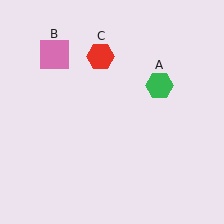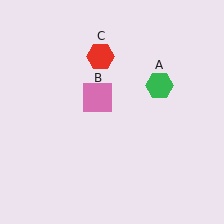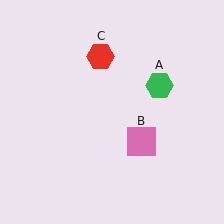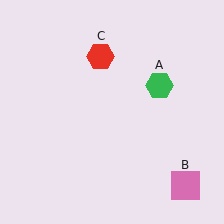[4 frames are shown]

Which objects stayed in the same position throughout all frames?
Green hexagon (object A) and red hexagon (object C) remained stationary.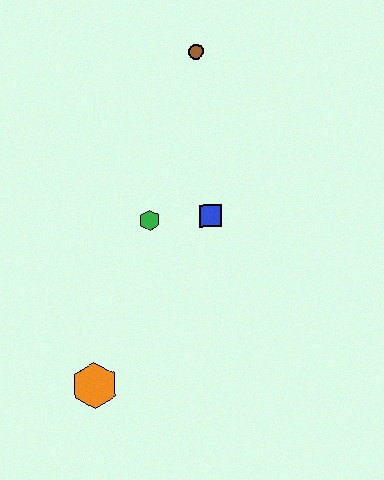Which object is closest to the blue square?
The green hexagon is closest to the blue square.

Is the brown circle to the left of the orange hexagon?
No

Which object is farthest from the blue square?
The orange hexagon is farthest from the blue square.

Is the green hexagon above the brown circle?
No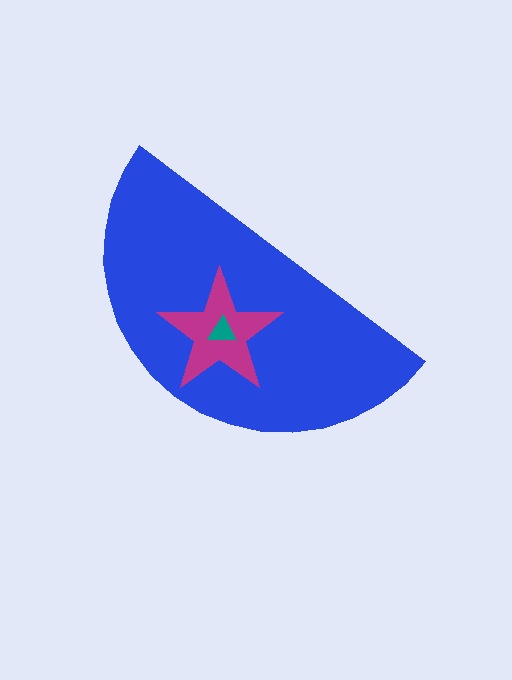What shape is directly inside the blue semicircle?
The magenta star.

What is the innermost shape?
The teal triangle.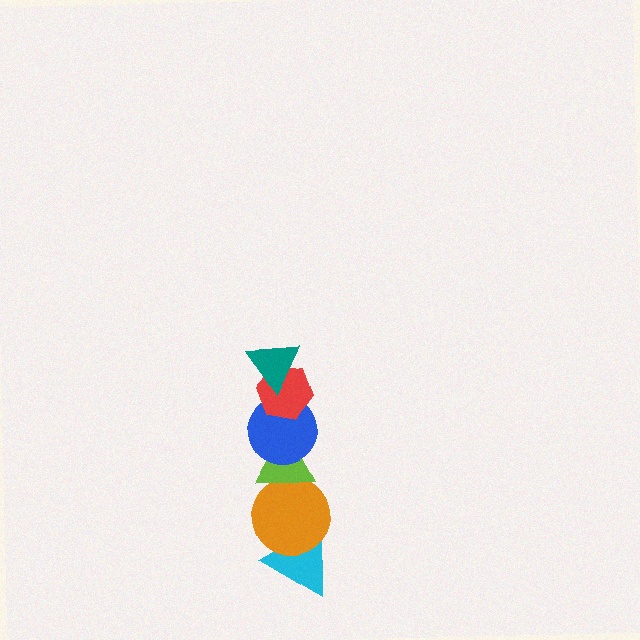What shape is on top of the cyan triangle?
The orange circle is on top of the cyan triangle.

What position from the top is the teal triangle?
The teal triangle is 1st from the top.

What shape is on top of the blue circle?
The red hexagon is on top of the blue circle.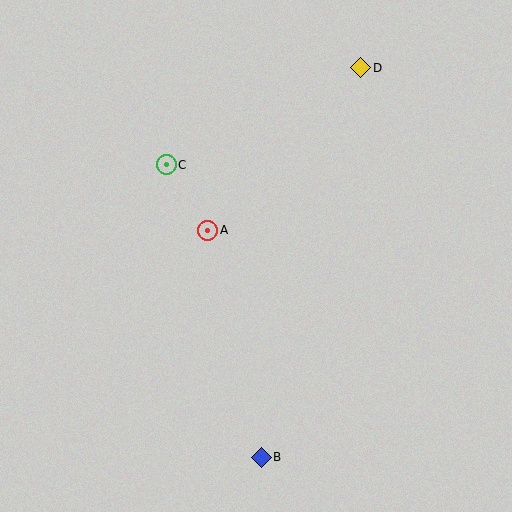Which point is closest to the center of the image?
Point A at (208, 230) is closest to the center.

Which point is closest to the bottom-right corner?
Point B is closest to the bottom-right corner.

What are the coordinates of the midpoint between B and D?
The midpoint between B and D is at (311, 262).